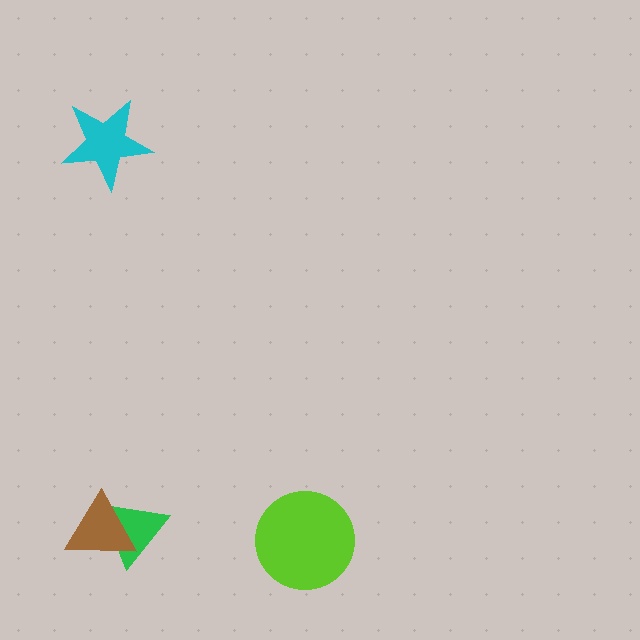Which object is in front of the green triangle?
The brown triangle is in front of the green triangle.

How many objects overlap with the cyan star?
0 objects overlap with the cyan star.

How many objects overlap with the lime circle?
0 objects overlap with the lime circle.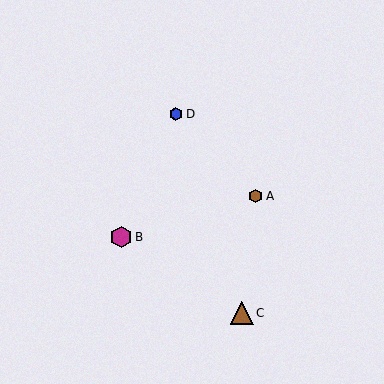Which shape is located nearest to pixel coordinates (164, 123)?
The blue hexagon (labeled D) at (176, 114) is nearest to that location.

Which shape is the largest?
The brown triangle (labeled C) is the largest.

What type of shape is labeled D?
Shape D is a blue hexagon.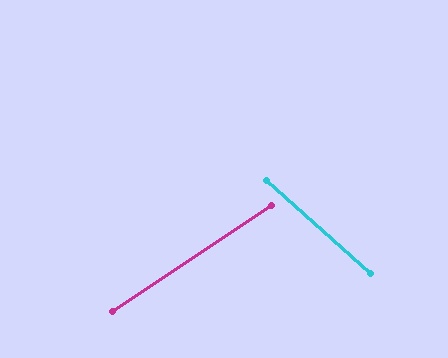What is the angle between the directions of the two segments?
Approximately 76 degrees.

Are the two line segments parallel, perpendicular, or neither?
Neither parallel nor perpendicular — they differ by about 76°.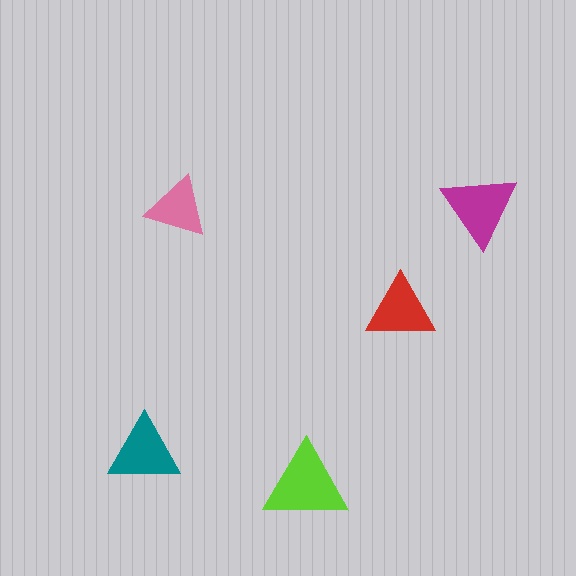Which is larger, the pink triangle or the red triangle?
The red one.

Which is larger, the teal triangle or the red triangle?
The teal one.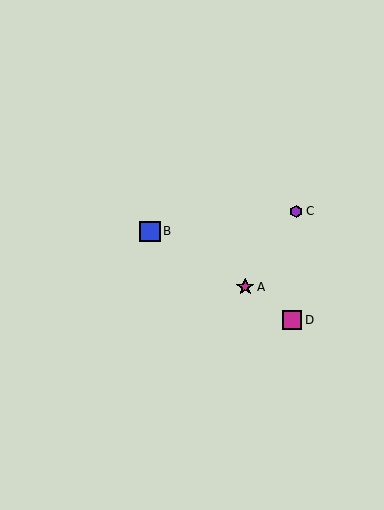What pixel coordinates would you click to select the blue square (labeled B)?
Click at (150, 231) to select the blue square B.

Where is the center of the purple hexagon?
The center of the purple hexagon is at (296, 211).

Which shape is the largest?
The blue square (labeled B) is the largest.